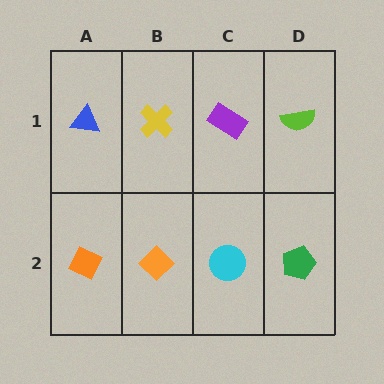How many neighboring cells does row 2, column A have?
2.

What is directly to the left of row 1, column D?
A purple rectangle.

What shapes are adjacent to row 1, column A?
An orange diamond (row 2, column A), a yellow cross (row 1, column B).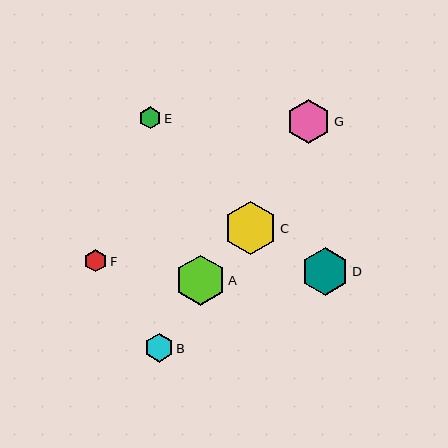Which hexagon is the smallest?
Hexagon E is the smallest with a size of approximately 22 pixels.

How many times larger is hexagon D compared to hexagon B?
Hexagon D is approximately 1.7 times the size of hexagon B.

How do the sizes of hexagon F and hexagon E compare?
Hexagon F and hexagon E are approximately the same size.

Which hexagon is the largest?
Hexagon C is the largest with a size of approximately 53 pixels.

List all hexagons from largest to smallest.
From largest to smallest: C, A, D, G, B, F, E.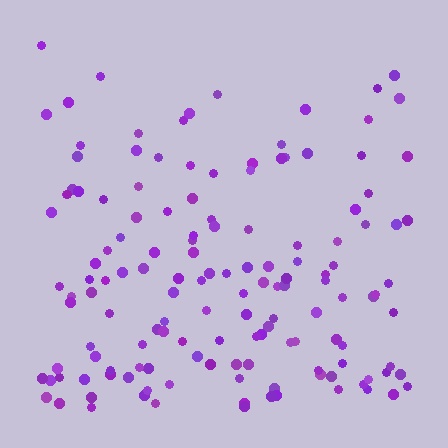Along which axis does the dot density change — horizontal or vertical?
Vertical.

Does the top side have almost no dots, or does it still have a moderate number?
Still a moderate number, just noticeably fewer than the bottom.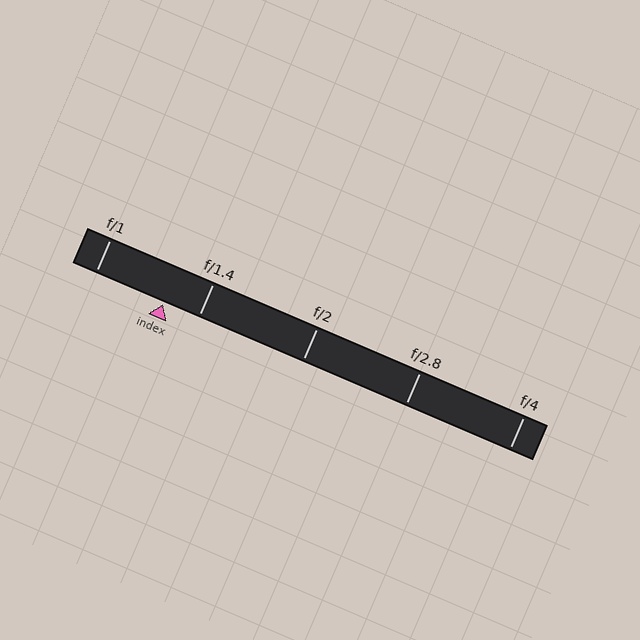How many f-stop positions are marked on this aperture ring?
There are 5 f-stop positions marked.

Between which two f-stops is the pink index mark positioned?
The index mark is between f/1 and f/1.4.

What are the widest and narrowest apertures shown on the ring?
The widest aperture shown is f/1 and the narrowest is f/4.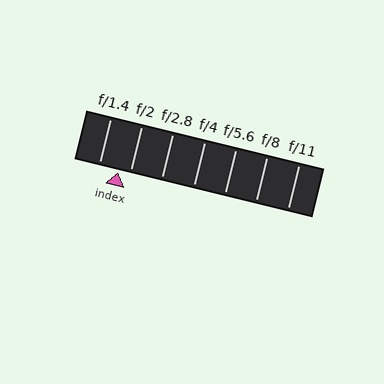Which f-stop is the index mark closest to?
The index mark is closest to f/2.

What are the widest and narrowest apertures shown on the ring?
The widest aperture shown is f/1.4 and the narrowest is f/11.